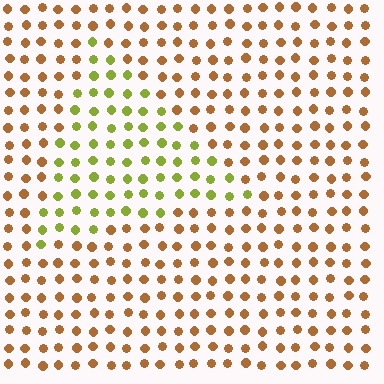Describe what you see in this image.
The image is filled with small brown elements in a uniform arrangement. A triangle-shaped region is visible where the elements are tinted to a slightly different hue, forming a subtle color boundary.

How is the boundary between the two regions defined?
The boundary is defined purely by a slight shift in hue (about 51 degrees). Spacing, size, and orientation are identical on both sides.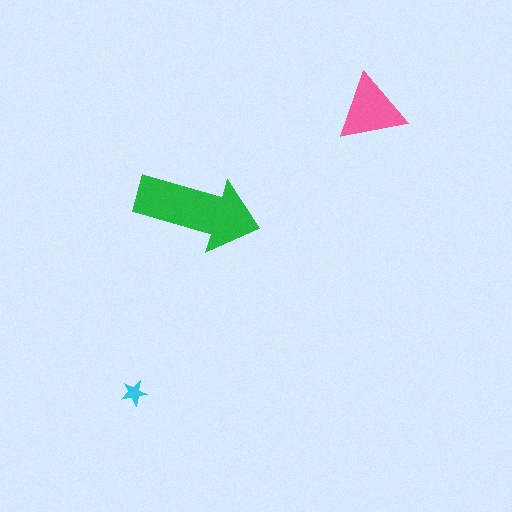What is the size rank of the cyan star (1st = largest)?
3rd.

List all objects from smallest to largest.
The cyan star, the pink triangle, the green arrow.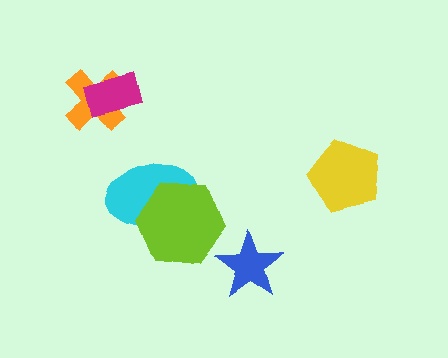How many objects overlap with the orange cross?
1 object overlaps with the orange cross.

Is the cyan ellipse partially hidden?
Yes, it is partially covered by another shape.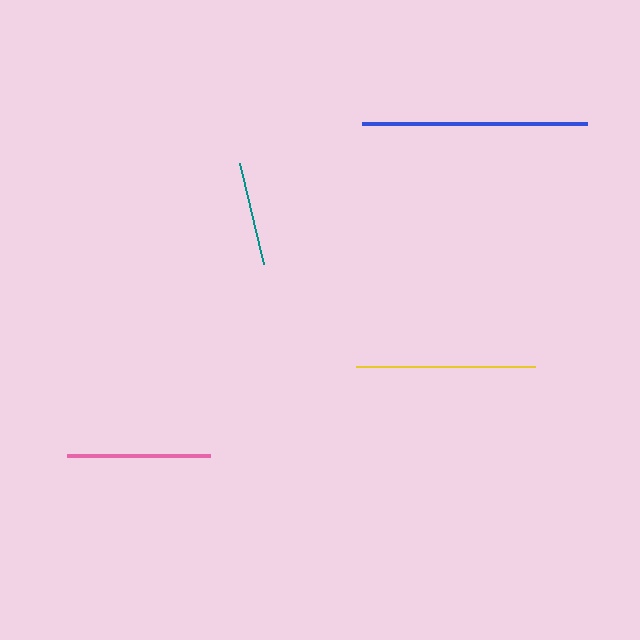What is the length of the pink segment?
The pink segment is approximately 143 pixels long.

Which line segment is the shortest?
The teal line is the shortest at approximately 104 pixels.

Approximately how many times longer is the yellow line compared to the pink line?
The yellow line is approximately 1.2 times the length of the pink line.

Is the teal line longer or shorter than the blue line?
The blue line is longer than the teal line.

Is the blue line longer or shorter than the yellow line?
The blue line is longer than the yellow line.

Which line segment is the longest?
The blue line is the longest at approximately 225 pixels.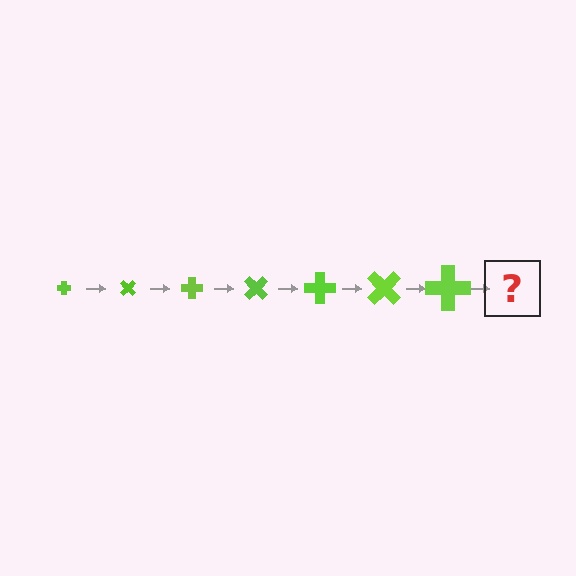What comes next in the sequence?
The next element should be a cross, larger than the previous one and rotated 315 degrees from the start.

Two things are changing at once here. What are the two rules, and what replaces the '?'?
The two rules are that the cross grows larger each step and it rotates 45 degrees each step. The '?' should be a cross, larger than the previous one and rotated 315 degrees from the start.